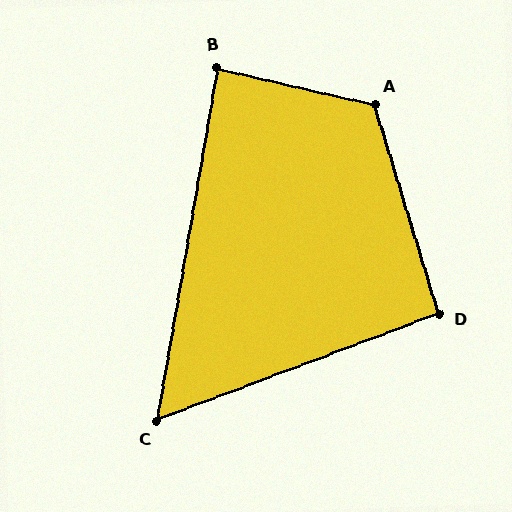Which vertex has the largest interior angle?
A, at approximately 120 degrees.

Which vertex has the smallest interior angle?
C, at approximately 60 degrees.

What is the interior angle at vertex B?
Approximately 86 degrees (approximately right).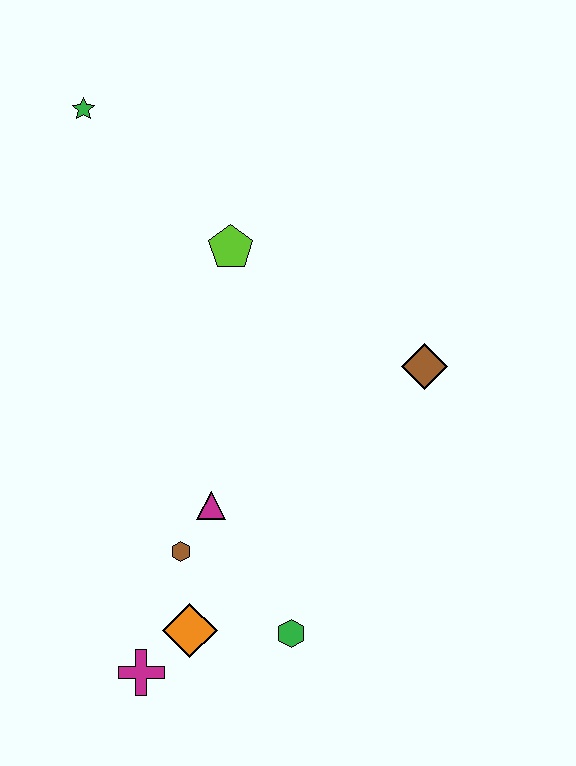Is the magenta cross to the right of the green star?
Yes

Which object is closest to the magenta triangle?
The brown hexagon is closest to the magenta triangle.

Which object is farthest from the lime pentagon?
The magenta cross is farthest from the lime pentagon.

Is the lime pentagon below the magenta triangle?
No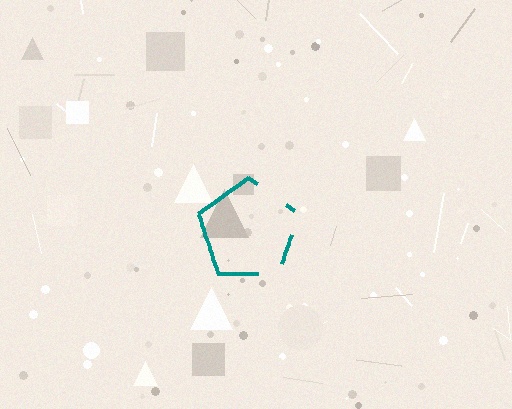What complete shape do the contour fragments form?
The contour fragments form a pentagon.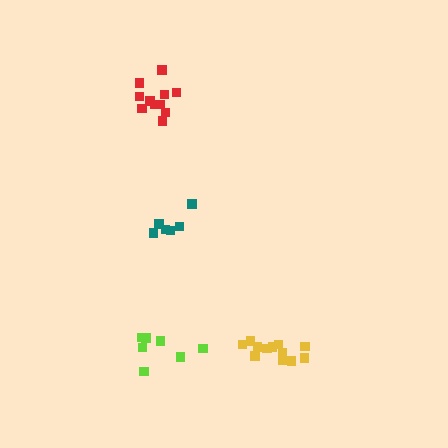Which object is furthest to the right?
The yellow cluster is rightmost.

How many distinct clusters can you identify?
There are 4 distinct clusters.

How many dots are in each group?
Group 1: 12 dots, Group 2: 7 dots, Group 3: 6 dots, Group 4: 11 dots (36 total).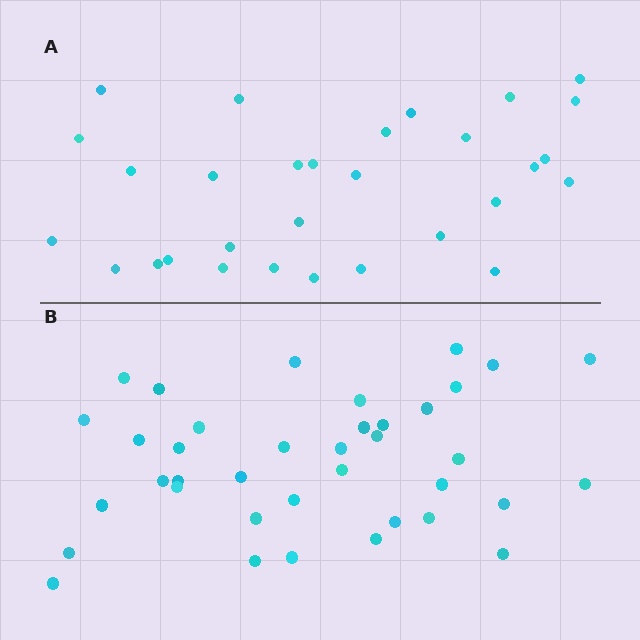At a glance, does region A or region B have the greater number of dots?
Region B (the bottom region) has more dots.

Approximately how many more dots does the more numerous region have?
Region B has roughly 8 or so more dots than region A.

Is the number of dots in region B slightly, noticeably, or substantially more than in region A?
Region B has noticeably more, but not dramatically so. The ratio is roughly 1.3 to 1.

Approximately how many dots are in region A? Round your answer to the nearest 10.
About 30 dots.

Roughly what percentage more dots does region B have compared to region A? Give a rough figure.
About 25% more.